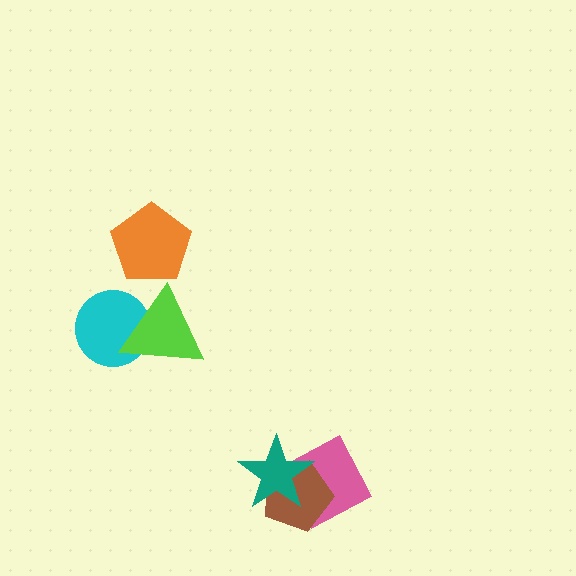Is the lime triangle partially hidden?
No, no other shape covers it.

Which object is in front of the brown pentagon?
The teal star is in front of the brown pentagon.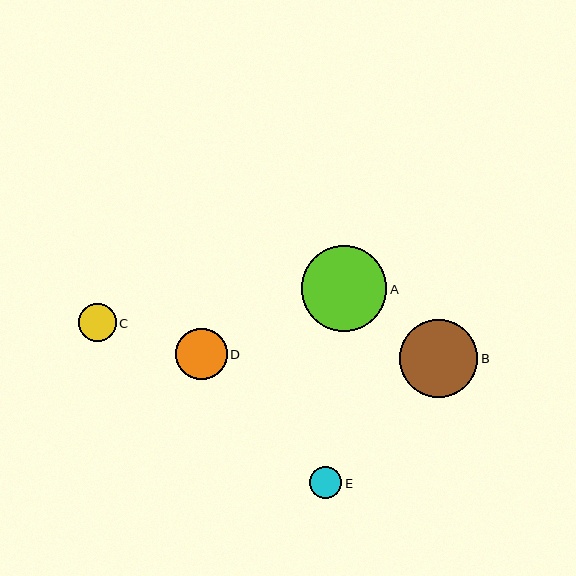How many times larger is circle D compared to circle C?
Circle D is approximately 1.4 times the size of circle C.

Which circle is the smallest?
Circle E is the smallest with a size of approximately 32 pixels.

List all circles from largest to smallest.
From largest to smallest: A, B, D, C, E.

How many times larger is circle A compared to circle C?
Circle A is approximately 2.2 times the size of circle C.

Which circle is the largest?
Circle A is the largest with a size of approximately 85 pixels.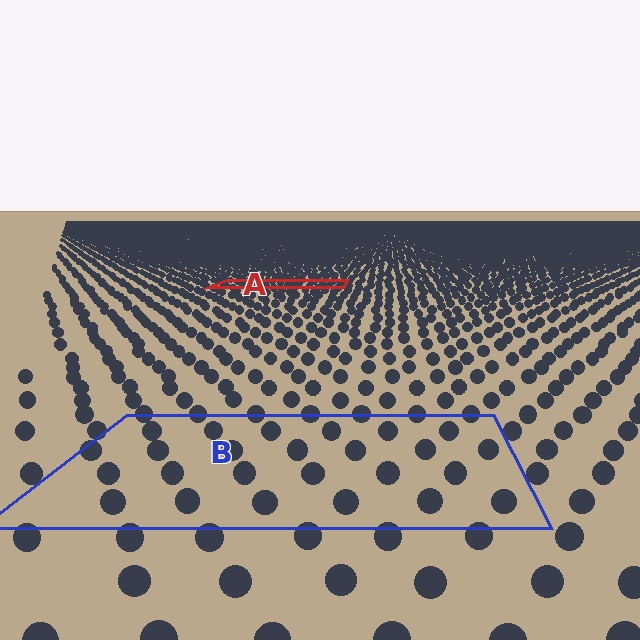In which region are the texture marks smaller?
The texture marks are smaller in region A, because it is farther away.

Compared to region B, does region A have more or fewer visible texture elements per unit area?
Region A has more texture elements per unit area — they are packed more densely because it is farther away.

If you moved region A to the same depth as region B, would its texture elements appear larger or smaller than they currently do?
They would appear larger. At a closer depth, the same texture elements are projected at a bigger on-screen size.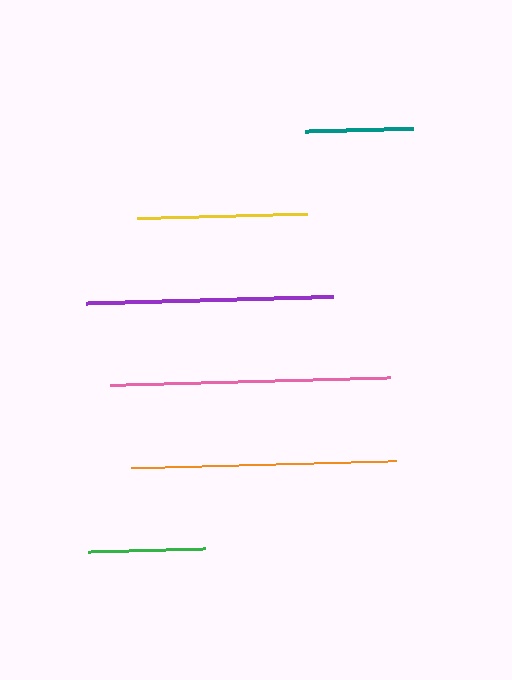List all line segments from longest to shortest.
From longest to shortest: pink, orange, purple, yellow, green, teal.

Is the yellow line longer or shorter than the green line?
The yellow line is longer than the green line.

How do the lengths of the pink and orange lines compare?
The pink and orange lines are approximately the same length.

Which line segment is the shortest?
The teal line is the shortest at approximately 108 pixels.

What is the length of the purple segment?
The purple segment is approximately 247 pixels long.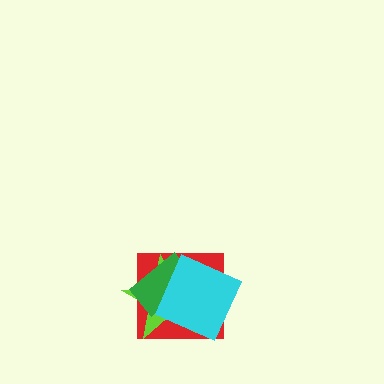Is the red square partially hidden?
Yes, it is partially covered by another shape.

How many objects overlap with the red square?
3 objects overlap with the red square.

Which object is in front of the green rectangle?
The cyan diamond is in front of the green rectangle.